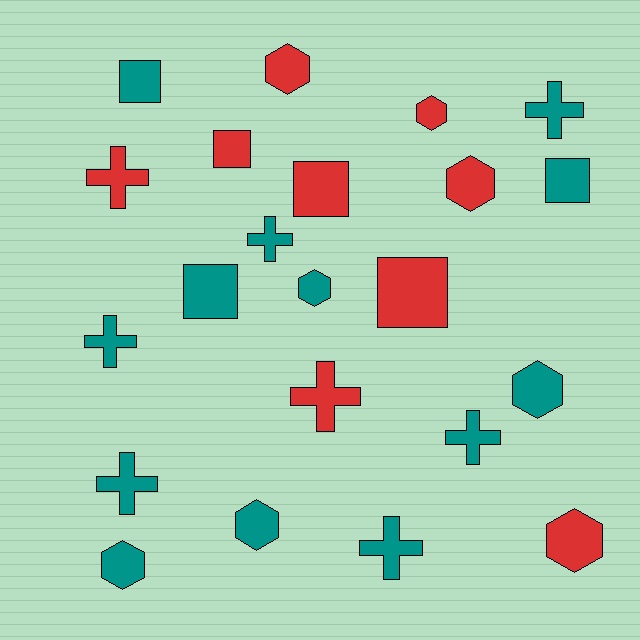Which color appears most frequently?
Teal, with 13 objects.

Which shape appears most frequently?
Cross, with 8 objects.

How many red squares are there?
There are 3 red squares.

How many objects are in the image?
There are 22 objects.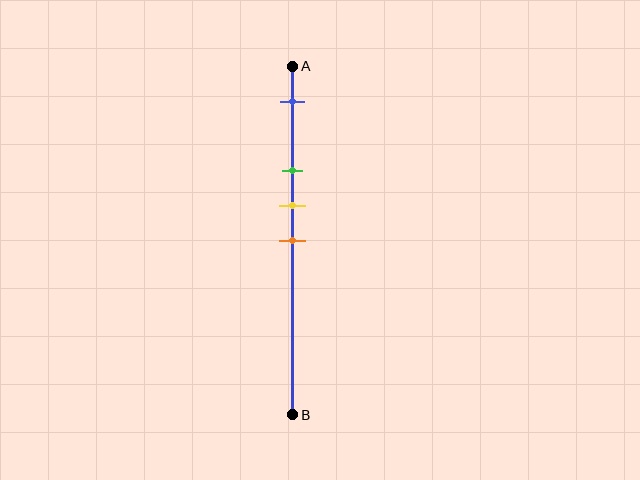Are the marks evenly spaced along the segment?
No, the marks are not evenly spaced.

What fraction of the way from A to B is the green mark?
The green mark is approximately 30% (0.3) of the way from A to B.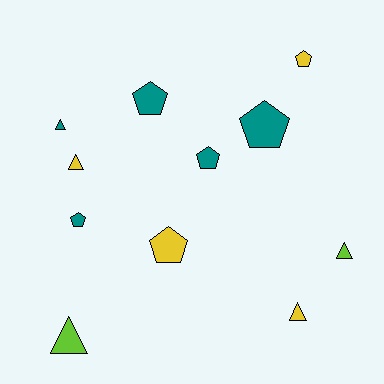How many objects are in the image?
There are 11 objects.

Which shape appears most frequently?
Pentagon, with 6 objects.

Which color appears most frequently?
Teal, with 5 objects.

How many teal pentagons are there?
There are 4 teal pentagons.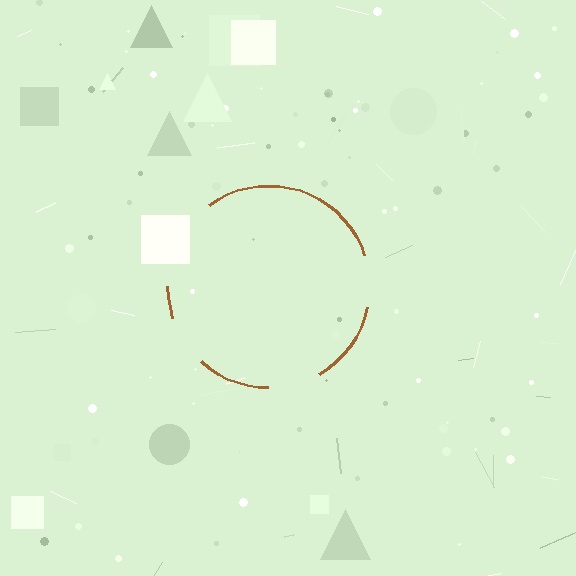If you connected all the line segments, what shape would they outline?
They would outline a circle.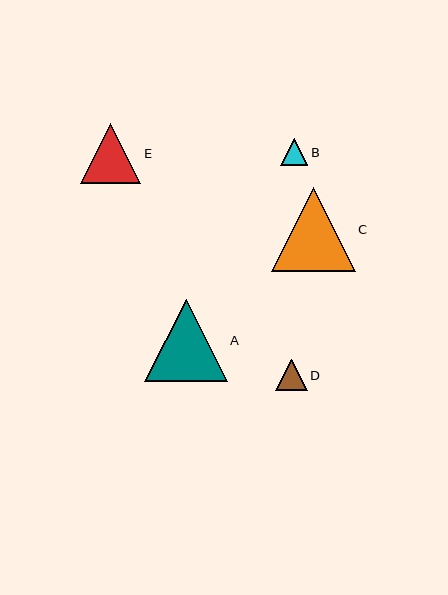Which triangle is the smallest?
Triangle B is the smallest with a size of approximately 27 pixels.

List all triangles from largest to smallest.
From largest to smallest: C, A, E, D, B.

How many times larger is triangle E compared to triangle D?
Triangle E is approximately 1.9 times the size of triangle D.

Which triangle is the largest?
Triangle C is the largest with a size of approximately 84 pixels.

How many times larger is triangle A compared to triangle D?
Triangle A is approximately 2.6 times the size of triangle D.